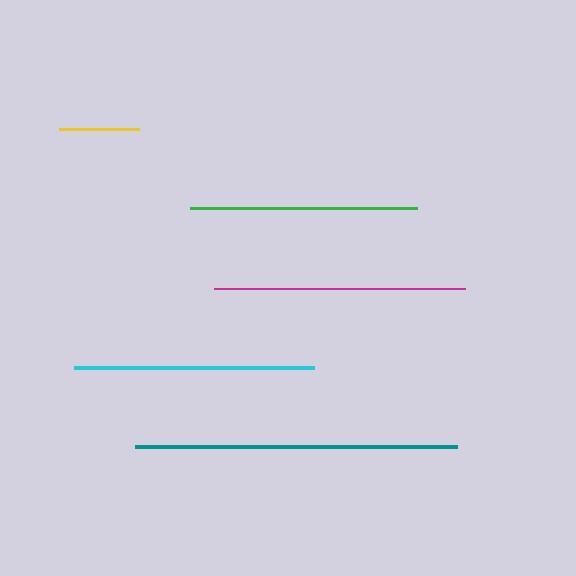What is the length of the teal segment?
The teal segment is approximately 323 pixels long.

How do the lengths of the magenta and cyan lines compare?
The magenta and cyan lines are approximately the same length.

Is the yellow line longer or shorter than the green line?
The green line is longer than the yellow line.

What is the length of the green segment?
The green segment is approximately 227 pixels long.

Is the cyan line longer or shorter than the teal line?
The teal line is longer than the cyan line.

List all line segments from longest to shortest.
From longest to shortest: teal, magenta, cyan, green, yellow.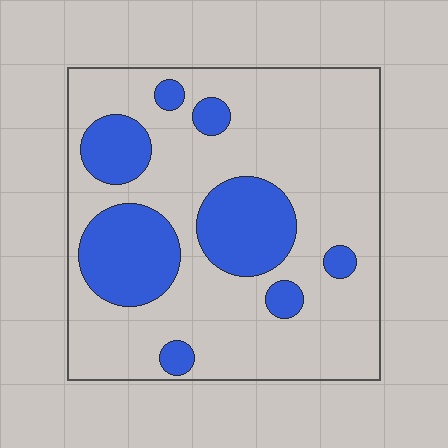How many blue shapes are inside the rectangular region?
8.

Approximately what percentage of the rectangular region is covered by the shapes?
Approximately 25%.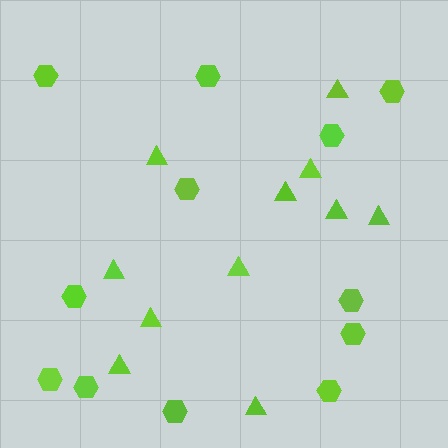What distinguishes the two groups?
There are 2 groups: one group of triangles (11) and one group of hexagons (12).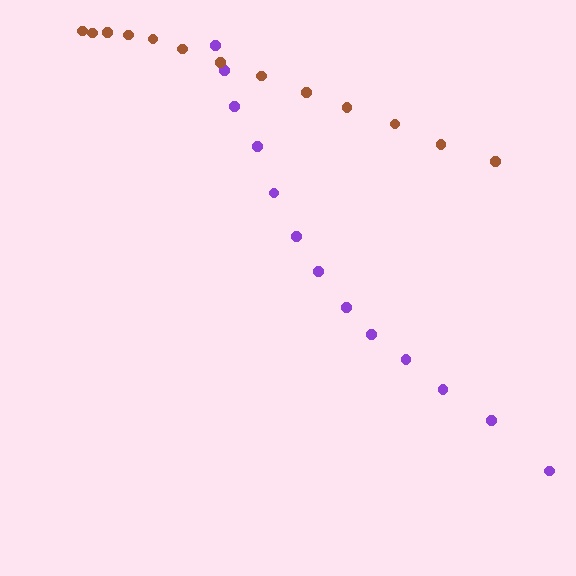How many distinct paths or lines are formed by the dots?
There are 2 distinct paths.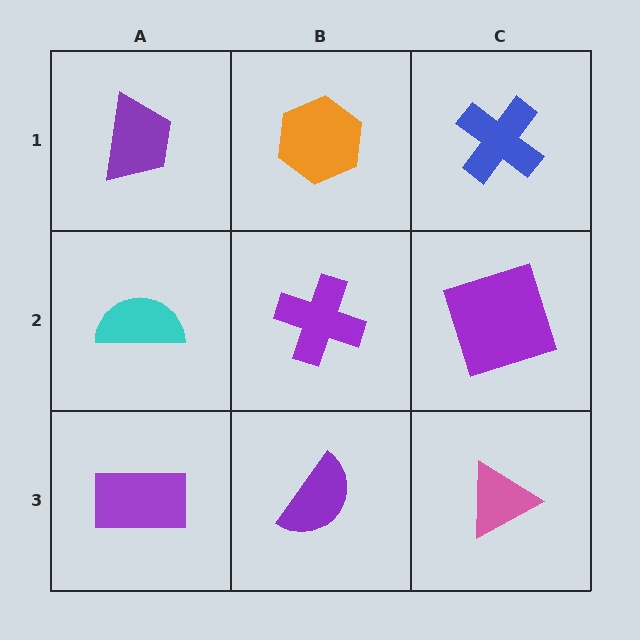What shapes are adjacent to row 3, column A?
A cyan semicircle (row 2, column A), a purple semicircle (row 3, column B).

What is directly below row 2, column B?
A purple semicircle.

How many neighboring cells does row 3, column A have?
2.